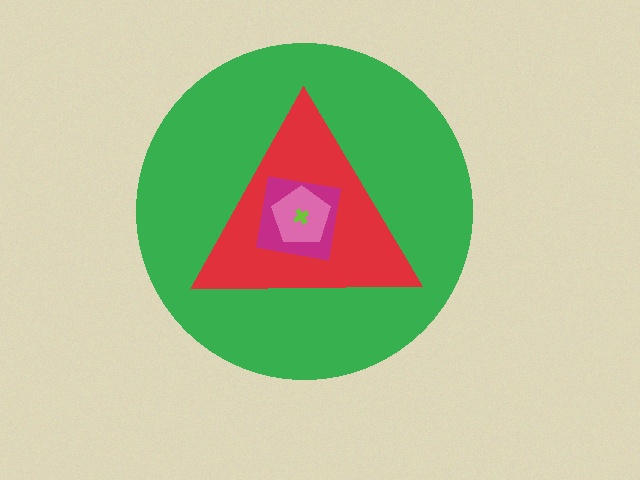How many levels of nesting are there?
5.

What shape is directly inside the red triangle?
The magenta square.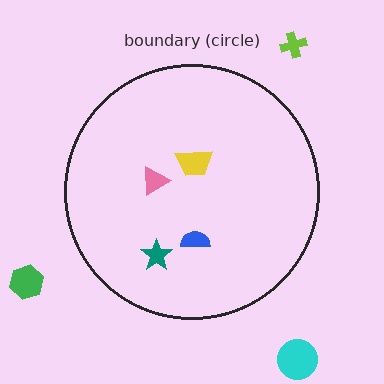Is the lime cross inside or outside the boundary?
Outside.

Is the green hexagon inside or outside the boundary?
Outside.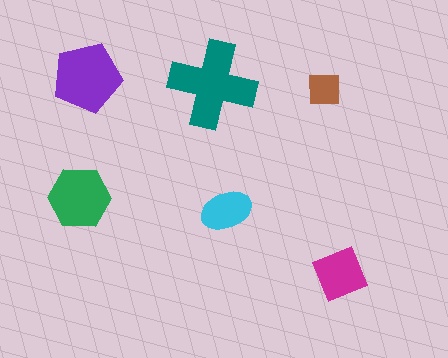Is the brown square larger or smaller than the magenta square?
Smaller.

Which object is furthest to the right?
The magenta square is rightmost.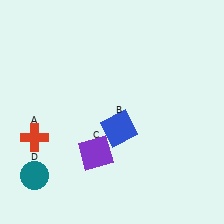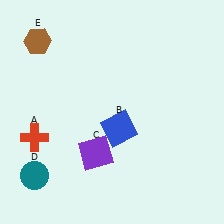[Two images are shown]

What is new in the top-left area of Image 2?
A brown hexagon (E) was added in the top-left area of Image 2.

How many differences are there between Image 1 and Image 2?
There is 1 difference between the two images.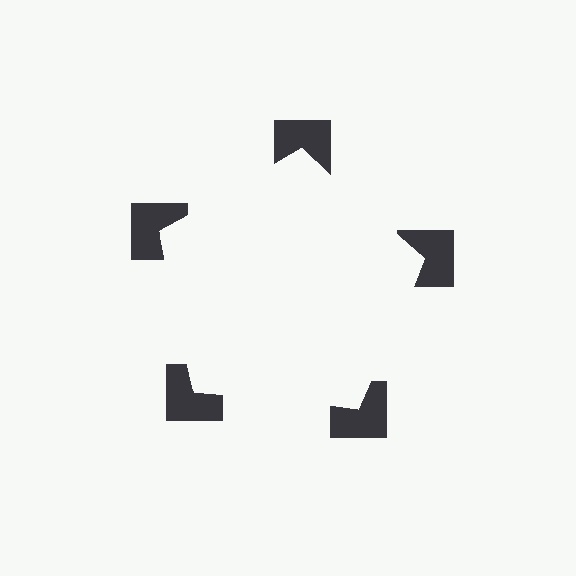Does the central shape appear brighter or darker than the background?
It typically appears slightly brighter than the background, even though no actual brightness change is drawn.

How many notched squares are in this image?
There are 5 — one at each vertex of the illusory pentagon.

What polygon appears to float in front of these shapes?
An illusory pentagon — its edges are inferred from the aligned wedge cuts in the notched squares, not physically drawn.